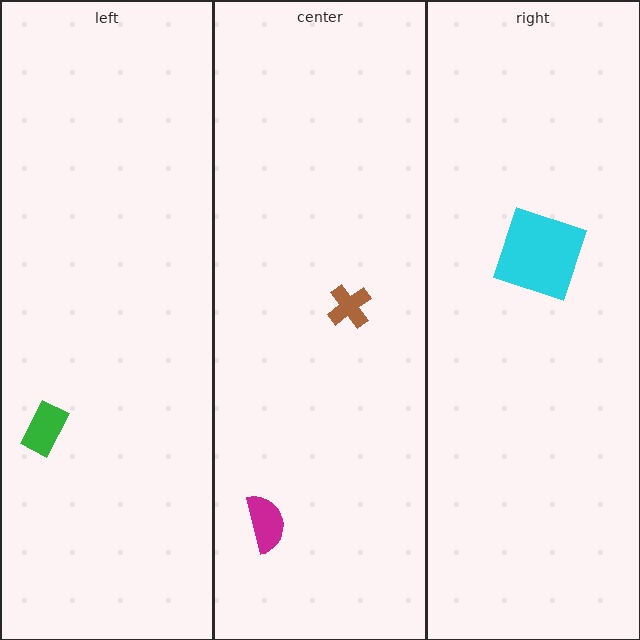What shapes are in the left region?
The green rectangle.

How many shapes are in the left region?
1.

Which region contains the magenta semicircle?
The center region.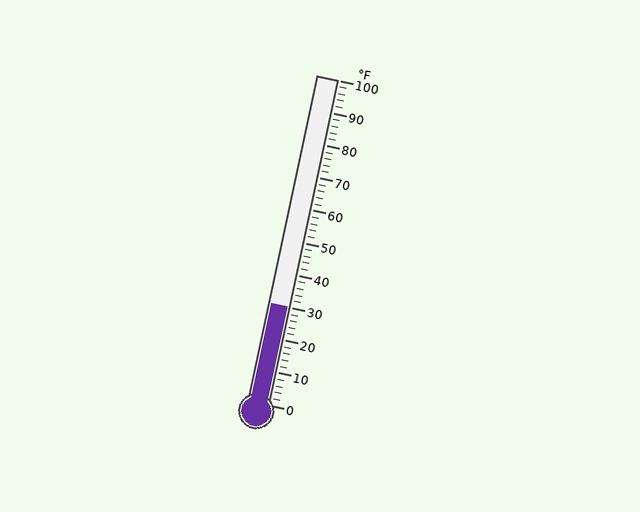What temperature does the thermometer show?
The thermometer shows approximately 30°F.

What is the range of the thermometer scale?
The thermometer scale ranges from 0°F to 100°F.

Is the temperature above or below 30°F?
The temperature is at 30°F.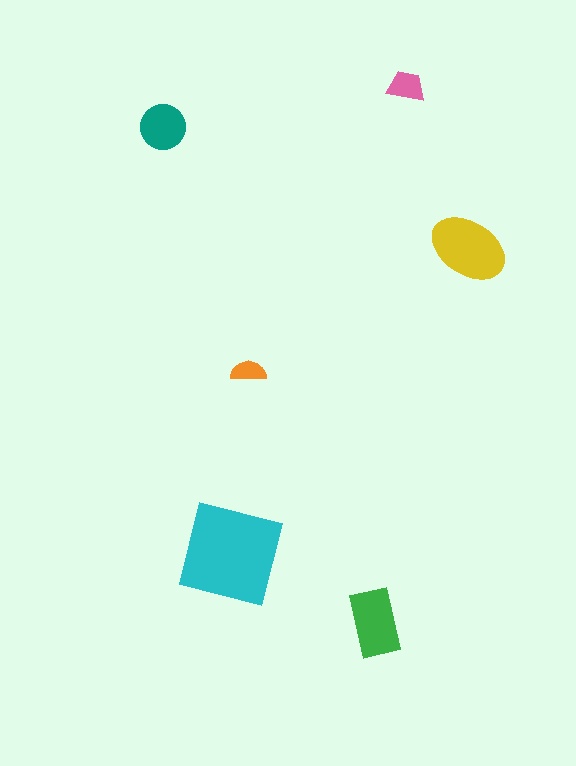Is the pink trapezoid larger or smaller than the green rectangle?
Smaller.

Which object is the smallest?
The orange semicircle.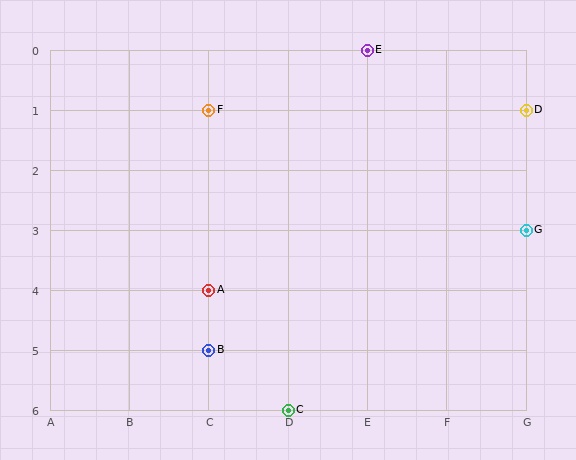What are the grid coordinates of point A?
Point A is at grid coordinates (C, 4).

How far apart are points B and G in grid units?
Points B and G are 4 columns and 2 rows apart (about 4.5 grid units diagonally).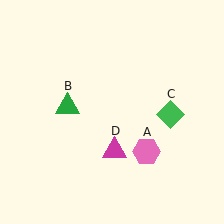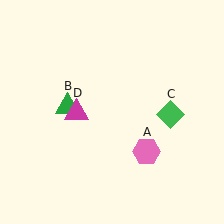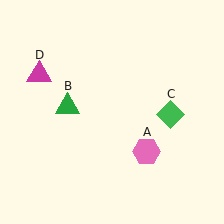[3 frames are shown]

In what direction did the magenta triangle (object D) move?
The magenta triangle (object D) moved up and to the left.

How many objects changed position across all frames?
1 object changed position: magenta triangle (object D).